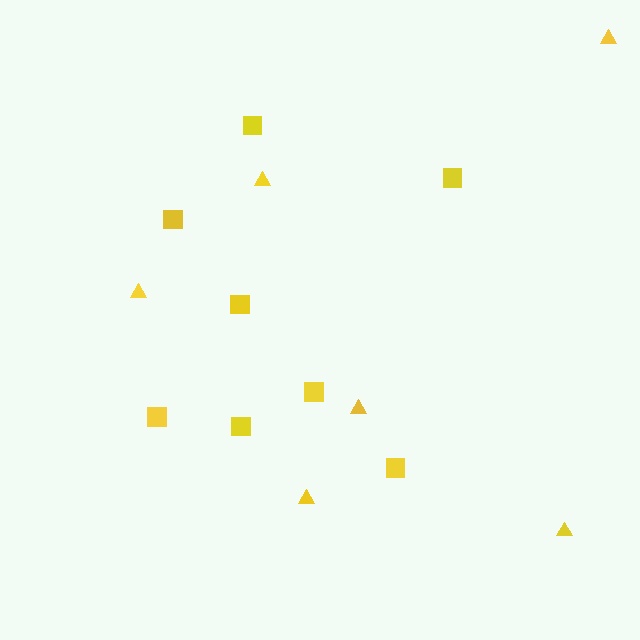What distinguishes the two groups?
There are 2 groups: one group of squares (8) and one group of triangles (6).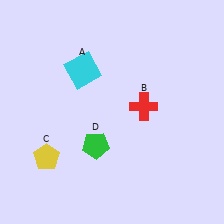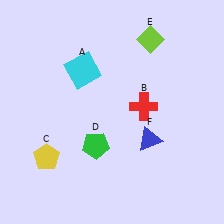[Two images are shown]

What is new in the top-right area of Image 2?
A lime diamond (E) was added in the top-right area of Image 2.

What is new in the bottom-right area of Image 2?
A blue triangle (F) was added in the bottom-right area of Image 2.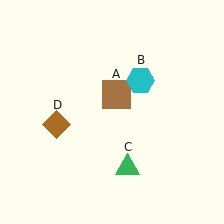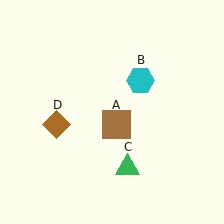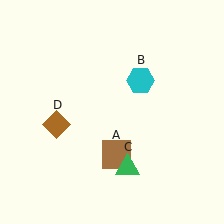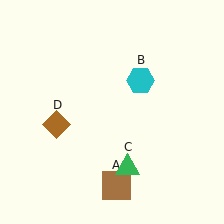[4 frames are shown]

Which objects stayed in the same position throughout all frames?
Cyan hexagon (object B) and green triangle (object C) and brown diamond (object D) remained stationary.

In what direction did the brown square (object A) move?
The brown square (object A) moved down.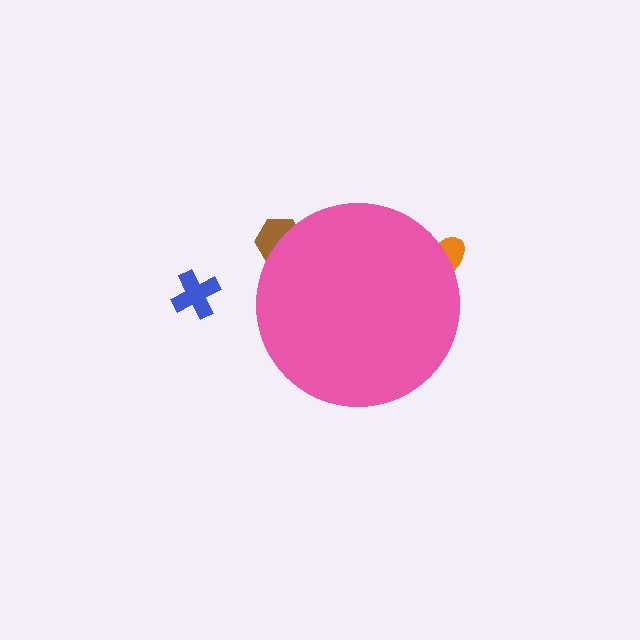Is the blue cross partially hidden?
No, the blue cross is fully visible.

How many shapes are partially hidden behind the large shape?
2 shapes are partially hidden.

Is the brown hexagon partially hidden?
Yes, the brown hexagon is partially hidden behind the pink circle.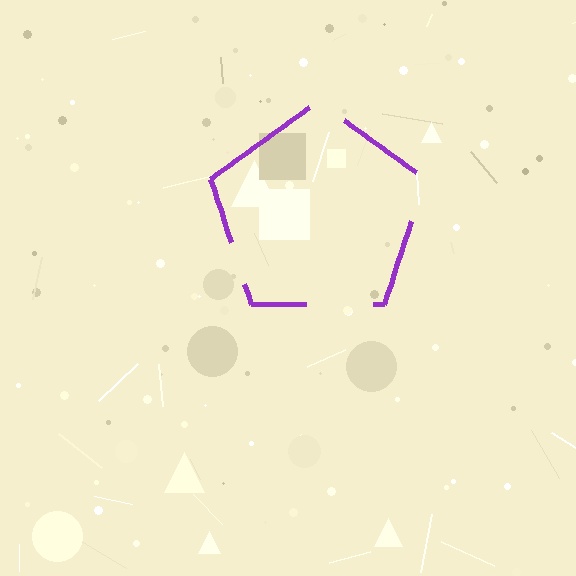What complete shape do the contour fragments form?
The contour fragments form a pentagon.